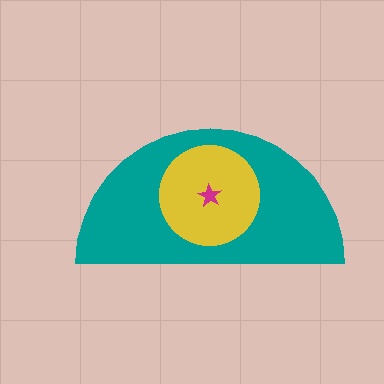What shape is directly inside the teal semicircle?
The yellow circle.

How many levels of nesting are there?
3.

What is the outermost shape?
The teal semicircle.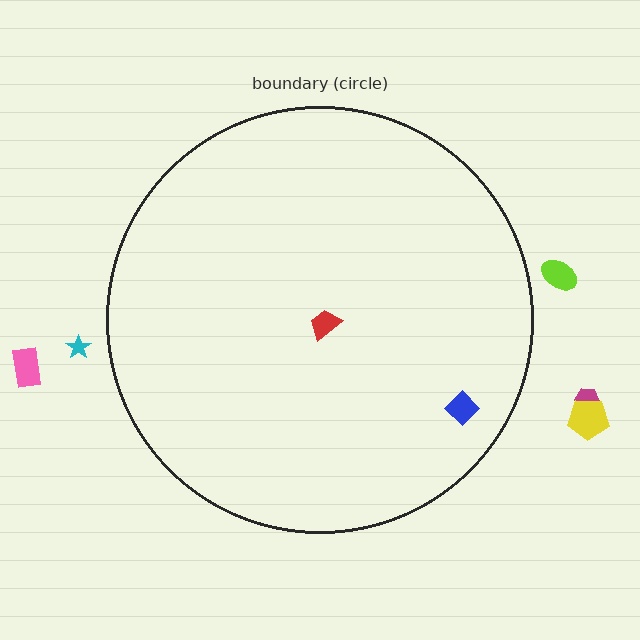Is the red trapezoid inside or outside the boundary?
Inside.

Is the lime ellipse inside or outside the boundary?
Outside.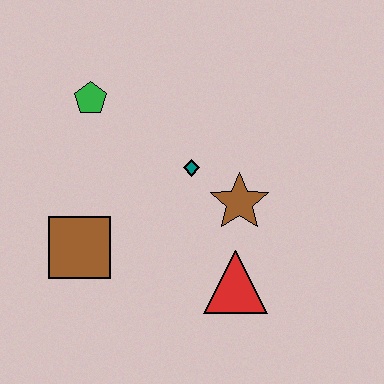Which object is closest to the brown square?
The teal diamond is closest to the brown square.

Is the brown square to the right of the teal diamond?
No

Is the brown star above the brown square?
Yes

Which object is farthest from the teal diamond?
The brown square is farthest from the teal diamond.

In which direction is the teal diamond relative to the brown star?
The teal diamond is to the left of the brown star.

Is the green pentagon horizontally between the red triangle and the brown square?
Yes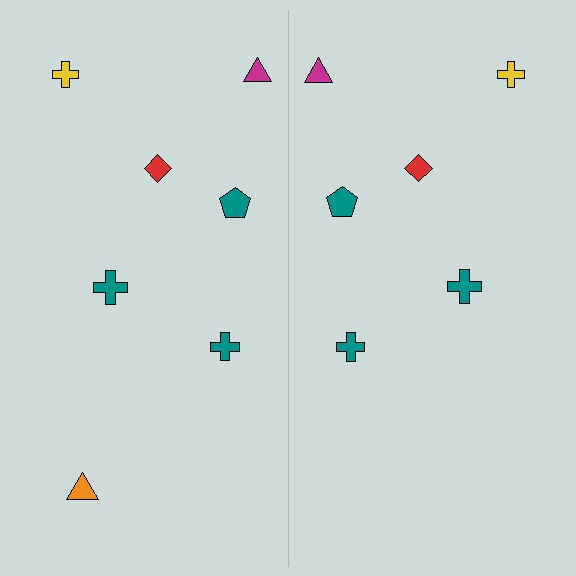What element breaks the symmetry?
A orange triangle is missing from the right side.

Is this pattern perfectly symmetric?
No, the pattern is not perfectly symmetric. A orange triangle is missing from the right side.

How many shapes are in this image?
There are 13 shapes in this image.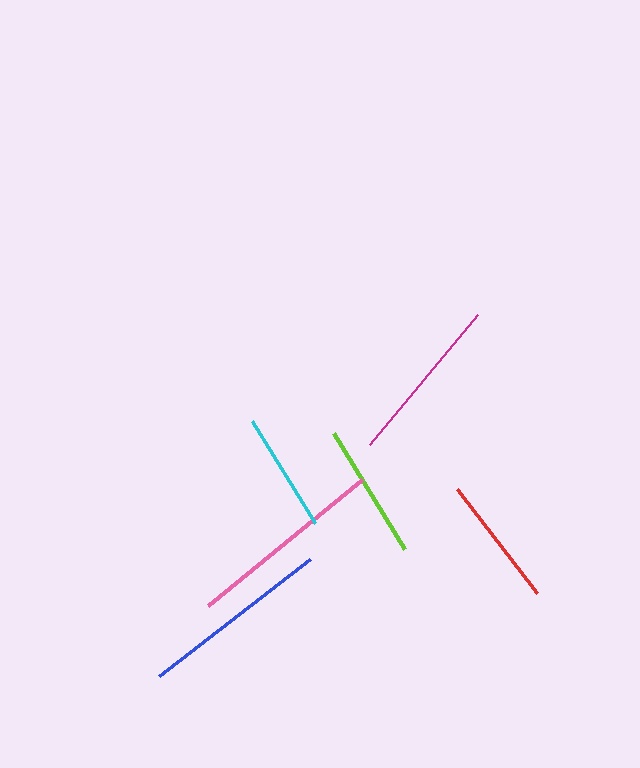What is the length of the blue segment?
The blue segment is approximately 191 pixels long.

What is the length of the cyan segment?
The cyan segment is approximately 119 pixels long.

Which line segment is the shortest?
The cyan line is the shortest at approximately 119 pixels.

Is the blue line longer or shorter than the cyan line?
The blue line is longer than the cyan line.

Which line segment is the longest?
The pink line is the longest at approximately 198 pixels.